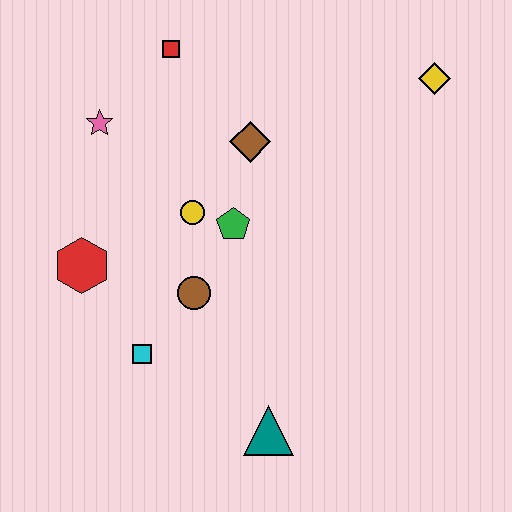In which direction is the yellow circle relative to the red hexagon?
The yellow circle is to the right of the red hexagon.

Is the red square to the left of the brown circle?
Yes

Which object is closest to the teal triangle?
The cyan square is closest to the teal triangle.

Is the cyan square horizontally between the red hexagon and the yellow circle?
Yes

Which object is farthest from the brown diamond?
The teal triangle is farthest from the brown diamond.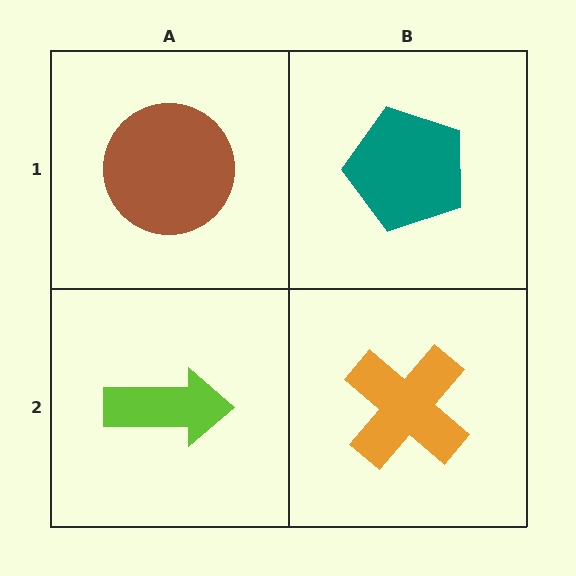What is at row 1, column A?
A brown circle.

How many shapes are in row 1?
2 shapes.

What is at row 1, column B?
A teal pentagon.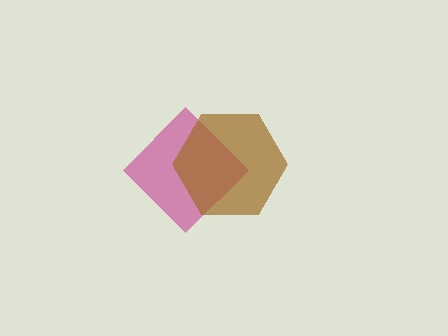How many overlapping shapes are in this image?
There are 2 overlapping shapes in the image.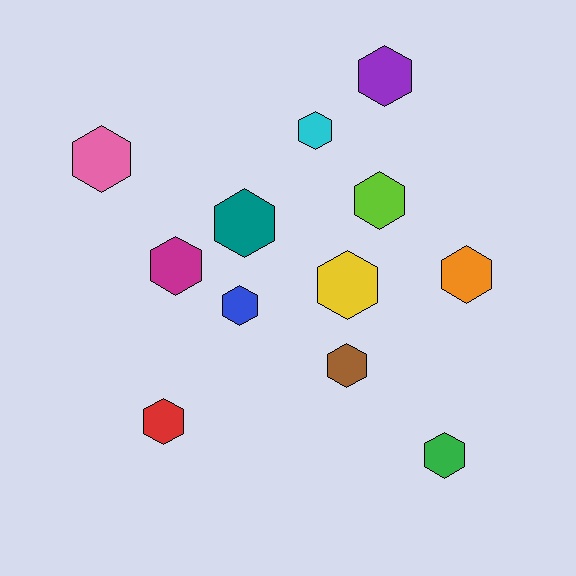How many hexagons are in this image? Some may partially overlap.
There are 12 hexagons.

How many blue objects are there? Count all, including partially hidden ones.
There is 1 blue object.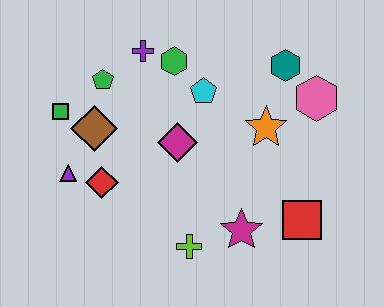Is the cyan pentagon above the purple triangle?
Yes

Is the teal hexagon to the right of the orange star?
Yes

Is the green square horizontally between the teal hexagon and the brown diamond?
No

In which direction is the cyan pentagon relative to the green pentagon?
The cyan pentagon is to the right of the green pentagon.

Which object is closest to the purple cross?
The green hexagon is closest to the purple cross.